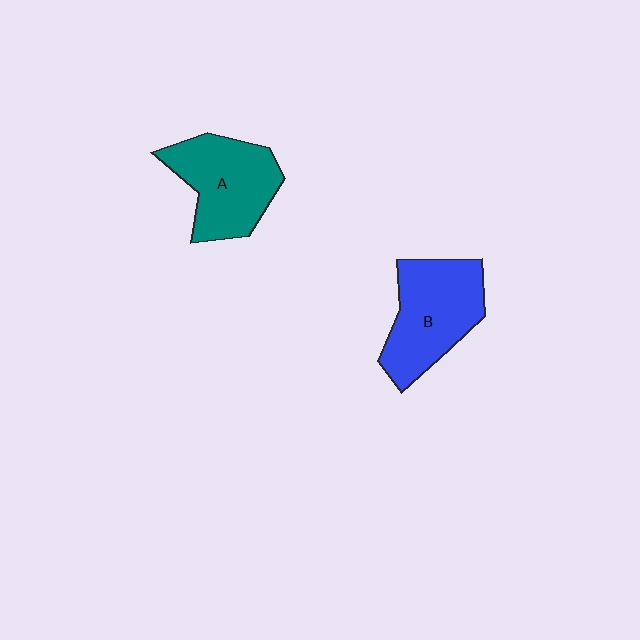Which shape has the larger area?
Shape B (blue).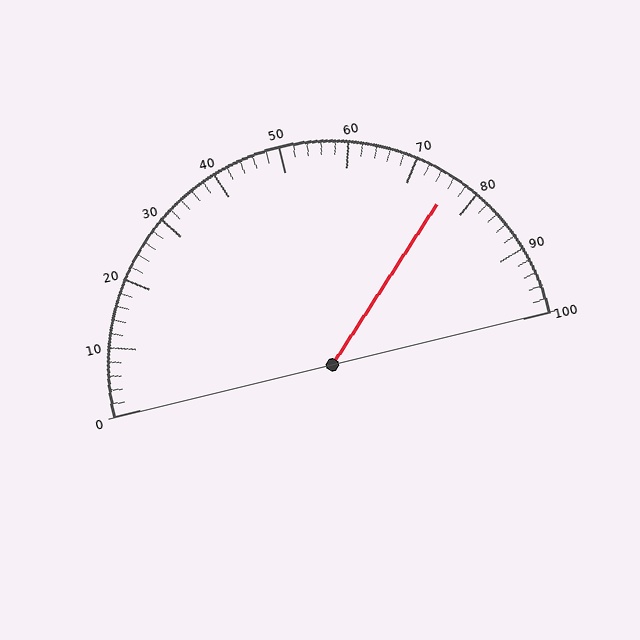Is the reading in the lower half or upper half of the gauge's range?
The reading is in the upper half of the range (0 to 100).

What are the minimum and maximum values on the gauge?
The gauge ranges from 0 to 100.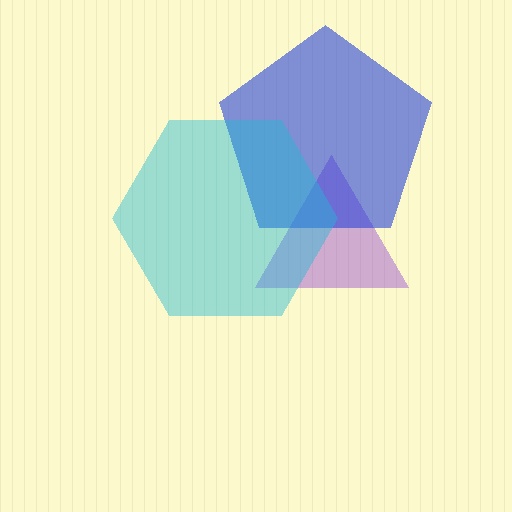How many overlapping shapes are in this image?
There are 3 overlapping shapes in the image.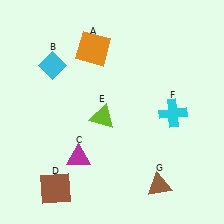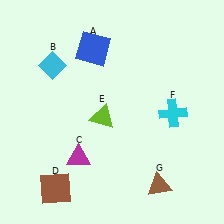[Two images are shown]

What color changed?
The square (A) changed from orange in Image 1 to blue in Image 2.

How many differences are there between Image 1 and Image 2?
There is 1 difference between the two images.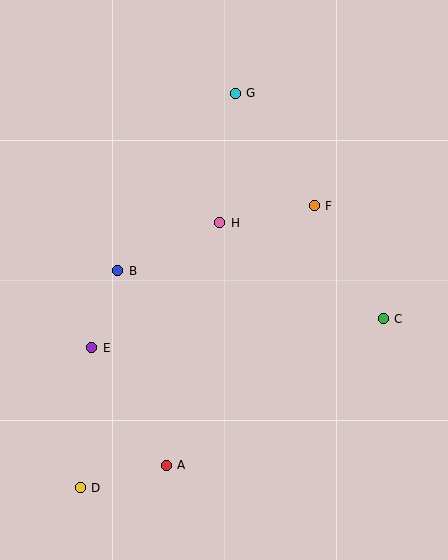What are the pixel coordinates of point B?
Point B is at (118, 271).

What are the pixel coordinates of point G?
Point G is at (235, 93).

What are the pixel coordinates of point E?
Point E is at (92, 348).